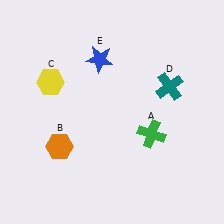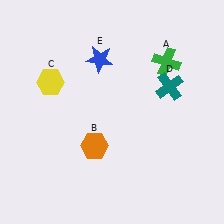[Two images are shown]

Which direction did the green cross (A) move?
The green cross (A) moved up.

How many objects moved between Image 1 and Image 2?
2 objects moved between the two images.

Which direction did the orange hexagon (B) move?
The orange hexagon (B) moved right.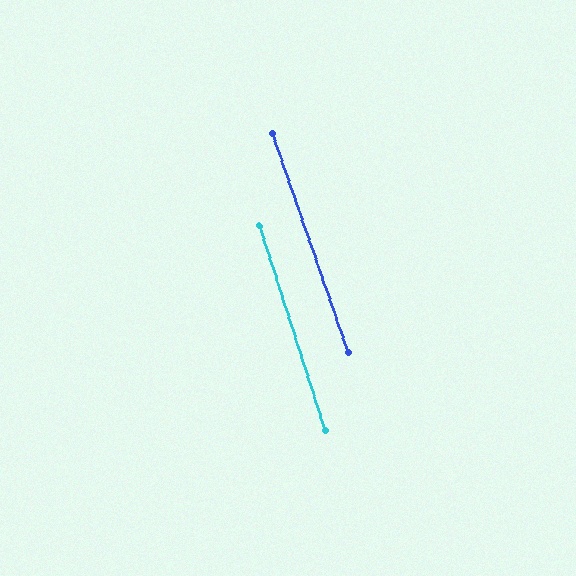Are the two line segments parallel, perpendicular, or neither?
Parallel — their directions differ by only 1.6°.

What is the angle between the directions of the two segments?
Approximately 2 degrees.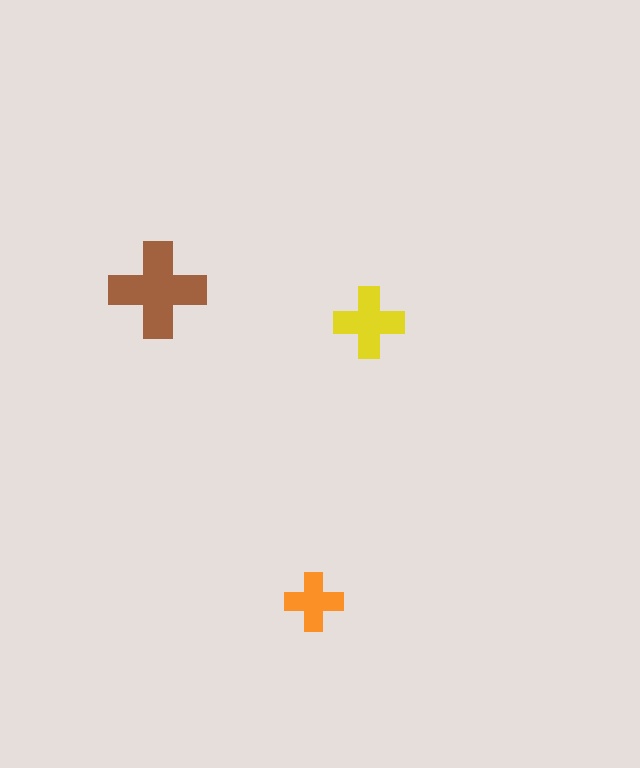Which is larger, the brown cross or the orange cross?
The brown one.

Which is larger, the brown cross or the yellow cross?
The brown one.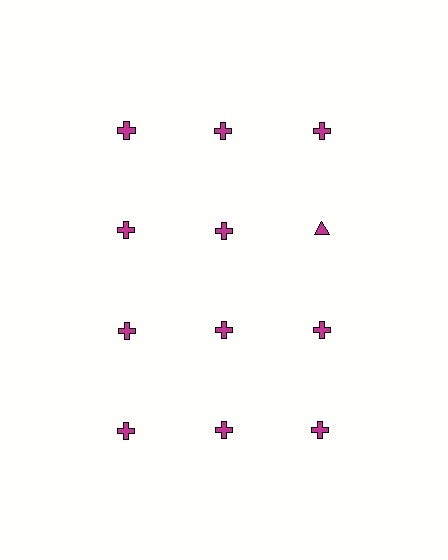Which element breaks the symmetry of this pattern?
The magenta triangle in the second row, center column breaks the symmetry. All other shapes are magenta crosses.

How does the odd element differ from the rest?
It has a different shape: triangle instead of cross.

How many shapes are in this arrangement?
There are 12 shapes arranged in a grid pattern.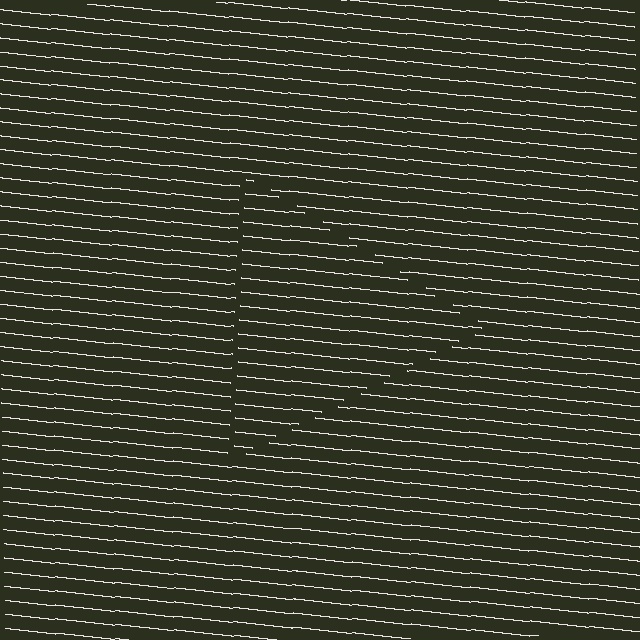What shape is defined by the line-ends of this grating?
An illusory triangle. The interior of the shape contains the same grating, shifted by half a period — the contour is defined by the phase discontinuity where line-ends from the inner and outer gratings abut.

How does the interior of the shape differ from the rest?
The interior of the shape contains the same grating, shifted by half a period — the contour is defined by the phase discontinuity where line-ends from the inner and outer gratings abut.